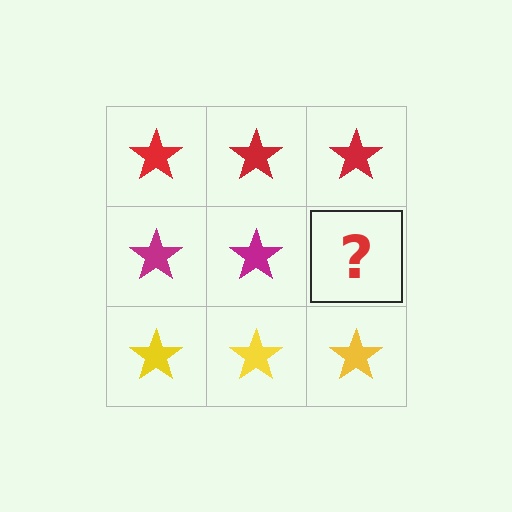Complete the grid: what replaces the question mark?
The question mark should be replaced with a magenta star.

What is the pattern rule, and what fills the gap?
The rule is that each row has a consistent color. The gap should be filled with a magenta star.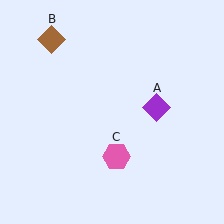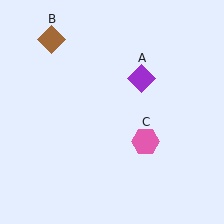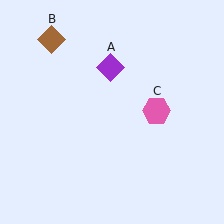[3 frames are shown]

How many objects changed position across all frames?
2 objects changed position: purple diamond (object A), pink hexagon (object C).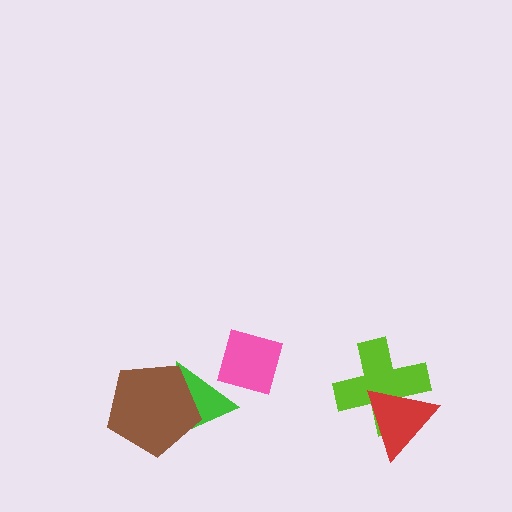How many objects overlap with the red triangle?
1 object overlaps with the red triangle.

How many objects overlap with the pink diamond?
1 object overlaps with the pink diamond.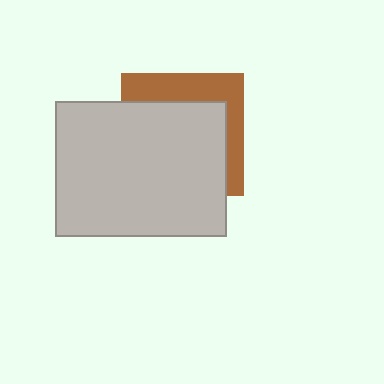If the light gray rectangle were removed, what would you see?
You would see the complete brown square.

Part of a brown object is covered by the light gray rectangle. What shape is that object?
It is a square.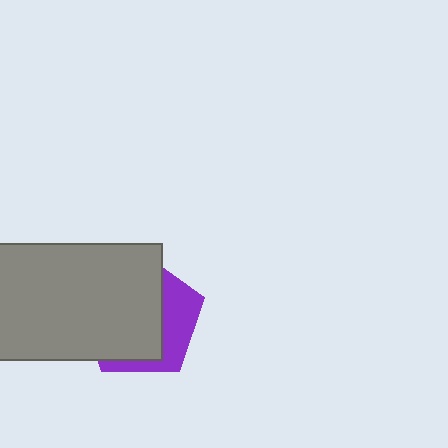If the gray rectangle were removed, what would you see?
You would see the complete purple pentagon.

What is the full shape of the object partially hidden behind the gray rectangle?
The partially hidden object is a purple pentagon.